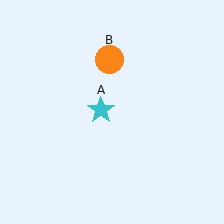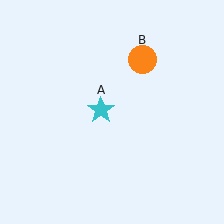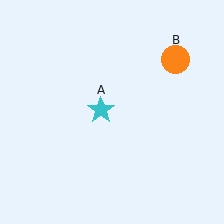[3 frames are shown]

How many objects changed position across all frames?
1 object changed position: orange circle (object B).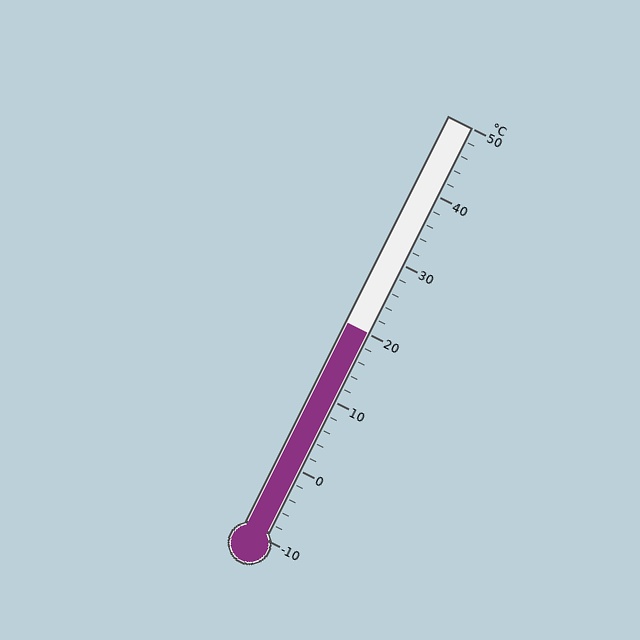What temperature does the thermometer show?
The thermometer shows approximately 20°C.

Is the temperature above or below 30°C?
The temperature is below 30°C.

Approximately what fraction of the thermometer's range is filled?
The thermometer is filled to approximately 50% of its range.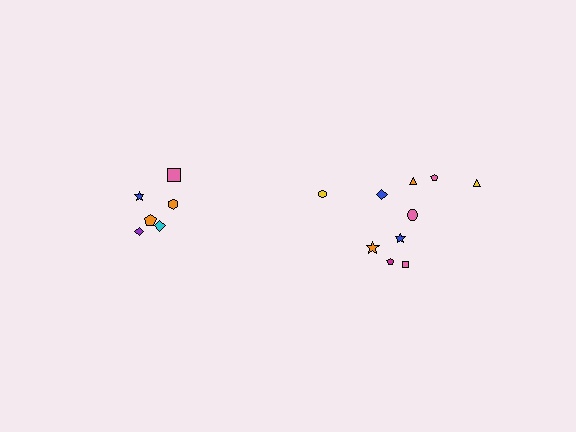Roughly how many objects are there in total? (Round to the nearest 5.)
Roughly 15 objects in total.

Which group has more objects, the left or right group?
The right group.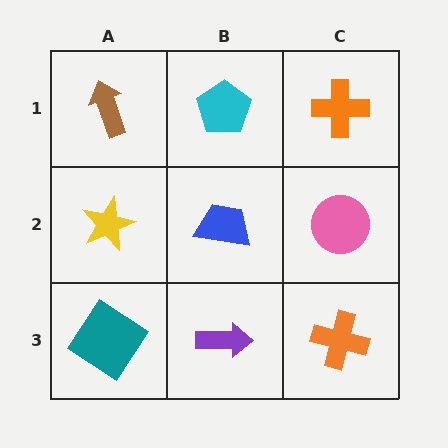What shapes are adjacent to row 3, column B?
A blue trapezoid (row 2, column B), a teal diamond (row 3, column A), an orange cross (row 3, column C).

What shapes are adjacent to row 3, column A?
A yellow star (row 2, column A), a purple arrow (row 3, column B).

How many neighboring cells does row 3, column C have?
2.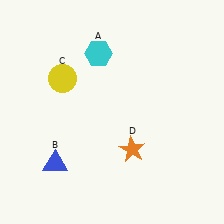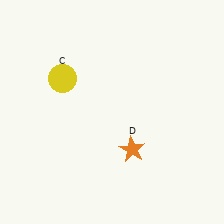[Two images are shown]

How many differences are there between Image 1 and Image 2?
There are 2 differences between the two images.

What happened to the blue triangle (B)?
The blue triangle (B) was removed in Image 2. It was in the bottom-left area of Image 1.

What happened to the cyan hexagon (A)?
The cyan hexagon (A) was removed in Image 2. It was in the top-left area of Image 1.